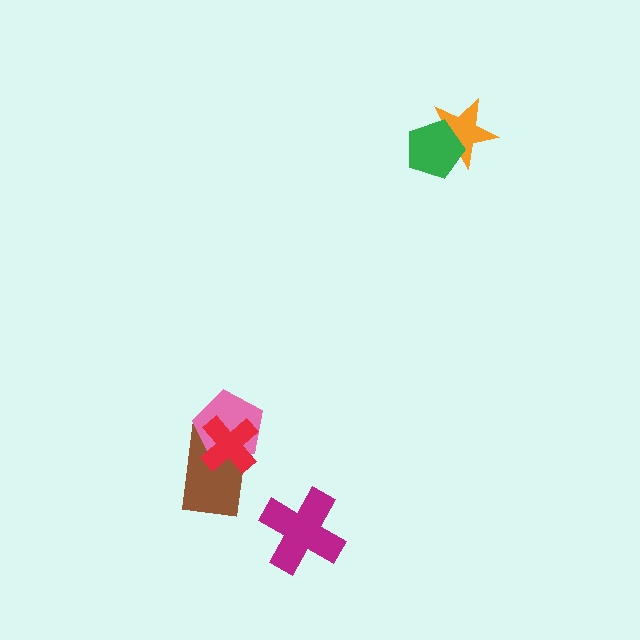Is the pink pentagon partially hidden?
Yes, it is partially covered by another shape.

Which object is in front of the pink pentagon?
The red cross is in front of the pink pentagon.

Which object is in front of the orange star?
The green pentagon is in front of the orange star.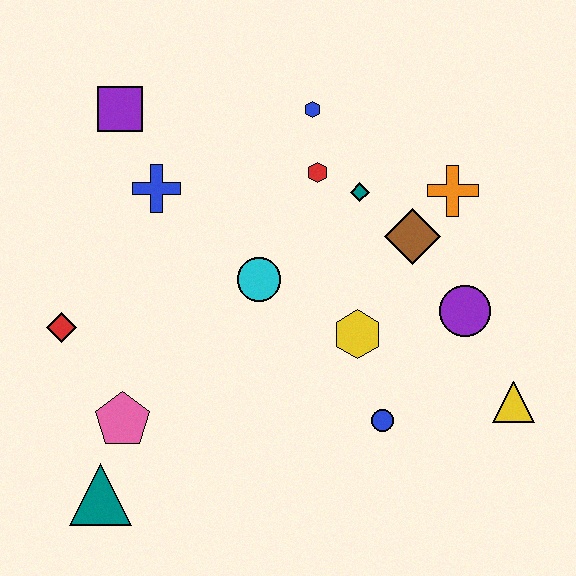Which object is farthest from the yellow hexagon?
The purple square is farthest from the yellow hexagon.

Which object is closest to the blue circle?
The yellow hexagon is closest to the blue circle.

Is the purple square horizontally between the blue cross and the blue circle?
No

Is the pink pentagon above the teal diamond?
No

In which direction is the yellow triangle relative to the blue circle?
The yellow triangle is to the right of the blue circle.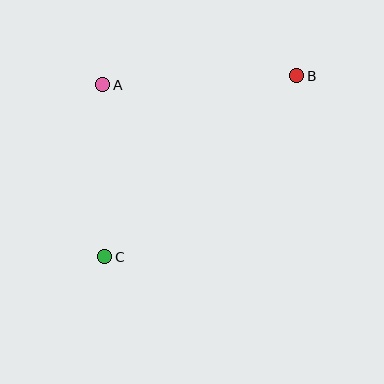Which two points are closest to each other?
Points A and C are closest to each other.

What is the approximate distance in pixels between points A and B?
The distance between A and B is approximately 194 pixels.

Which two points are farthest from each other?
Points B and C are farthest from each other.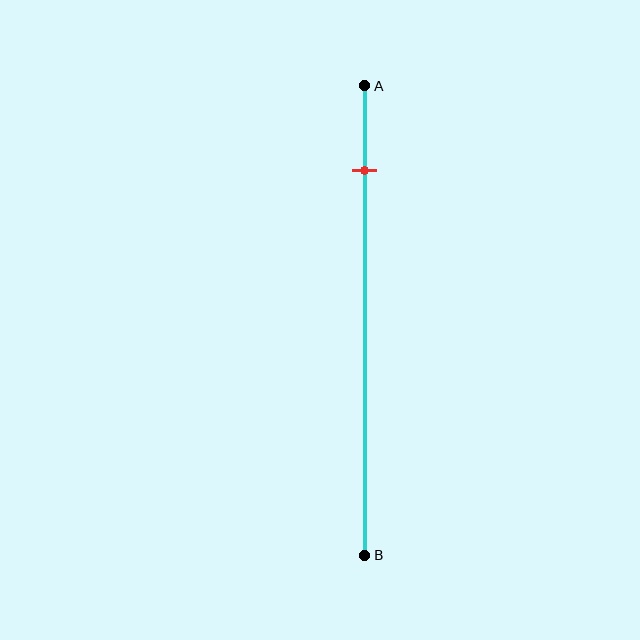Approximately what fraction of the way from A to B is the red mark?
The red mark is approximately 20% of the way from A to B.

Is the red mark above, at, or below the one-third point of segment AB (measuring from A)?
The red mark is above the one-third point of segment AB.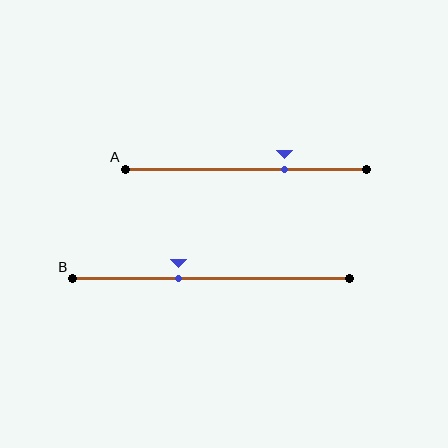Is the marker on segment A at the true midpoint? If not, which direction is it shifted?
No, the marker on segment A is shifted to the right by about 16% of the segment length.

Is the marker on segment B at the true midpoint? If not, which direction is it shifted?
No, the marker on segment B is shifted to the left by about 12% of the segment length.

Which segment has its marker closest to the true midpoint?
Segment B has its marker closest to the true midpoint.